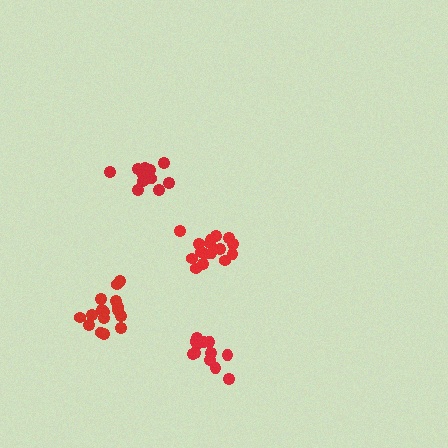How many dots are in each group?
Group 1: 16 dots, Group 2: 11 dots, Group 3: 12 dots, Group 4: 16 dots (55 total).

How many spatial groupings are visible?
There are 4 spatial groupings.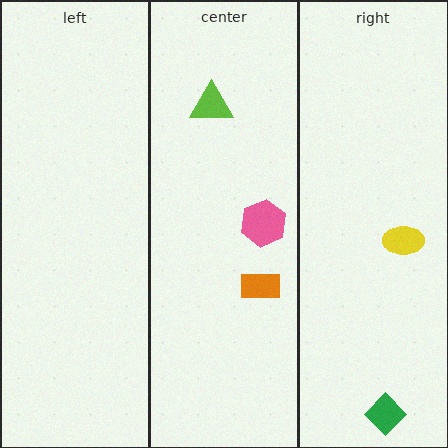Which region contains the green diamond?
The right region.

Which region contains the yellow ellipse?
The right region.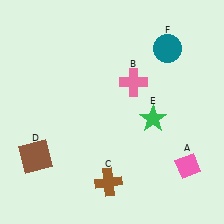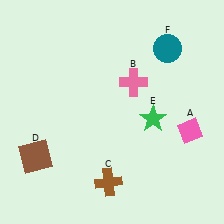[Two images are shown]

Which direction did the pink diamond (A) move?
The pink diamond (A) moved up.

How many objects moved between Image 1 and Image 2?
1 object moved between the two images.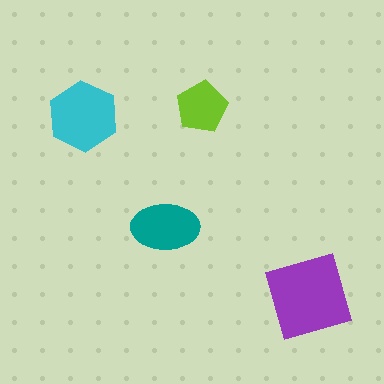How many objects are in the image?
There are 4 objects in the image.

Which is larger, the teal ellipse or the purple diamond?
The purple diamond.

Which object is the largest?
The purple diamond.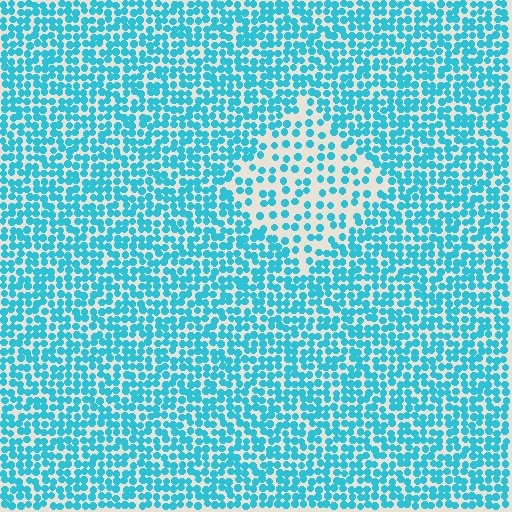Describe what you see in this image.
The image contains small cyan elements arranged at two different densities. A diamond-shaped region is visible where the elements are less densely packed than the surrounding area.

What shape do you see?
I see a diamond.